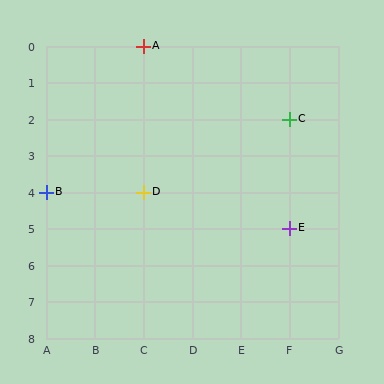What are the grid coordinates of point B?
Point B is at grid coordinates (A, 4).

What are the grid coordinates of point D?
Point D is at grid coordinates (C, 4).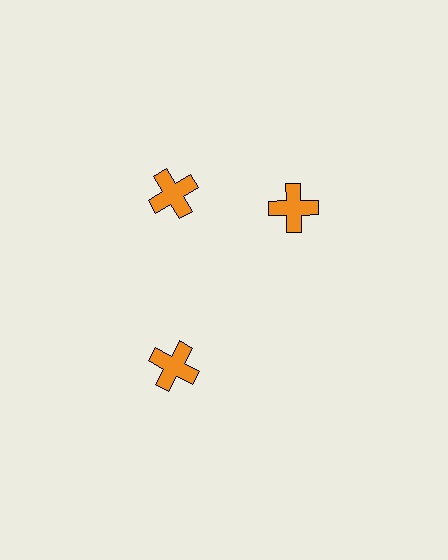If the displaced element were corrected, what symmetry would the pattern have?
It would have 3-fold rotational symmetry — the pattern would map onto itself every 120 degrees.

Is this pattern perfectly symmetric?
No. The 3 orange crosses are arranged in a ring, but one element near the 3 o'clock position is rotated out of alignment along the ring, breaking the 3-fold rotational symmetry.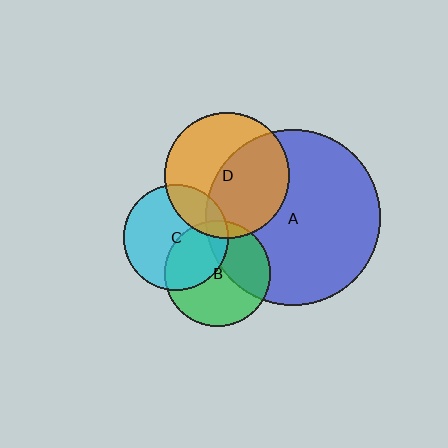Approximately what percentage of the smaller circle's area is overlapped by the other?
Approximately 10%.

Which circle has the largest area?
Circle A (blue).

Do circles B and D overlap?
Yes.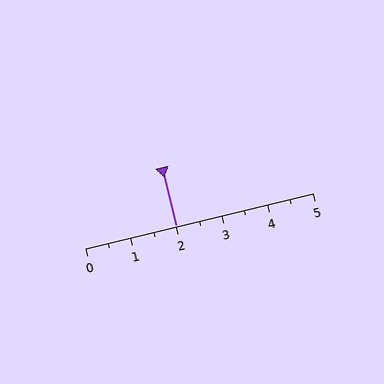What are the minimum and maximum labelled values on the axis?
The axis runs from 0 to 5.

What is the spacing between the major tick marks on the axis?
The major ticks are spaced 1 apart.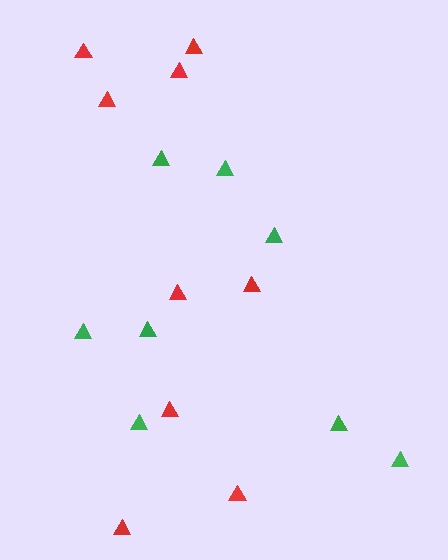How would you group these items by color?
There are 2 groups: one group of green triangles (8) and one group of red triangles (9).